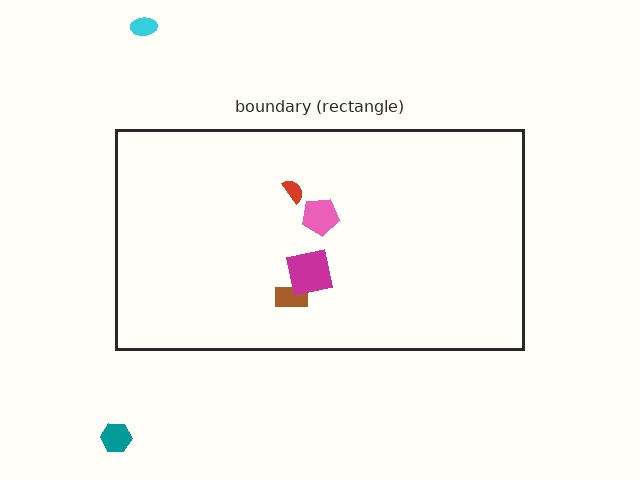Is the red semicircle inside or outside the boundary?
Inside.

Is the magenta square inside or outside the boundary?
Inside.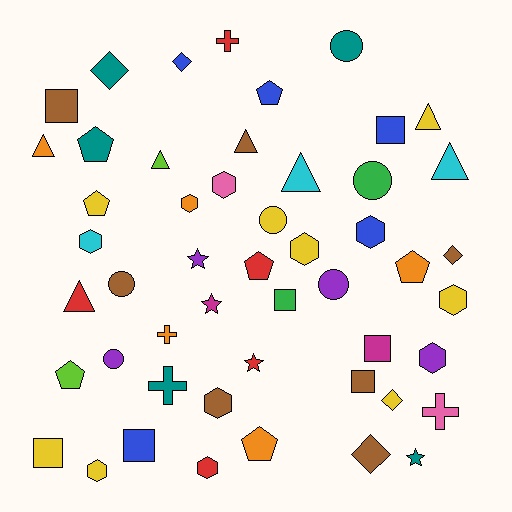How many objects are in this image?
There are 50 objects.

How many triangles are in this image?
There are 7 triangles.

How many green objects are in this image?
There are 2 green objects.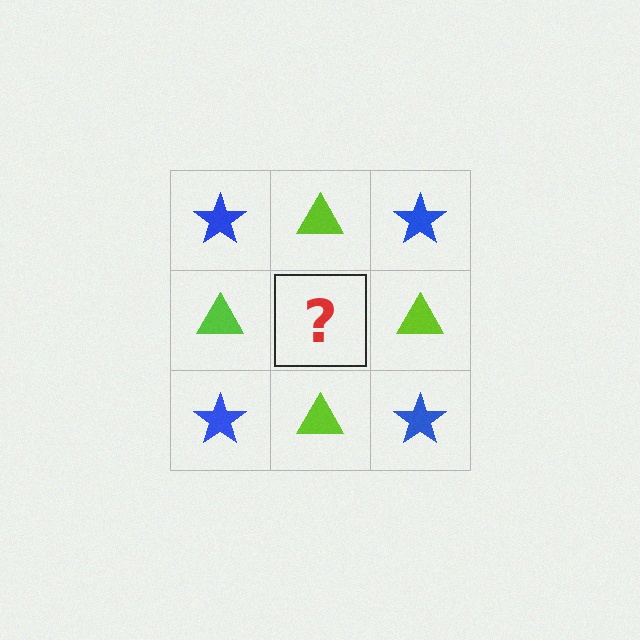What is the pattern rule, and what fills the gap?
The rule is that it alternates blue star and lime triangle in a checkerboard pattern. The gap should be filled with a blue star.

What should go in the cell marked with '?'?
The missing cell should contain a blue star.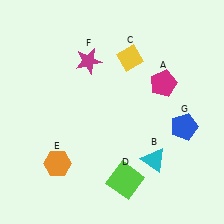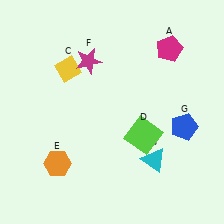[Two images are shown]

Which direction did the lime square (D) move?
The lime square (D) moved up.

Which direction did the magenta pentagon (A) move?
The magenta pentagon (A) moved up.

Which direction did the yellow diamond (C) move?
The yellow diamond (C) moved left.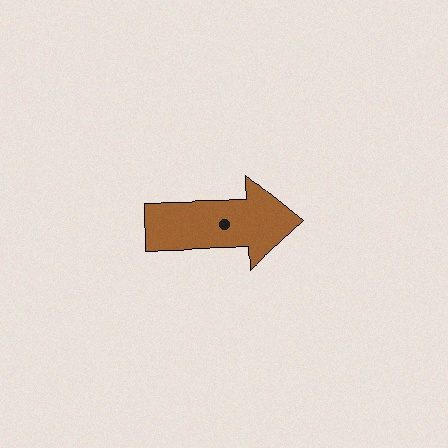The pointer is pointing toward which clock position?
Roughly 3 o'clock.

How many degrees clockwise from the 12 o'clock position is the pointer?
Approximately 88 degrees.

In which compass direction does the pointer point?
East.